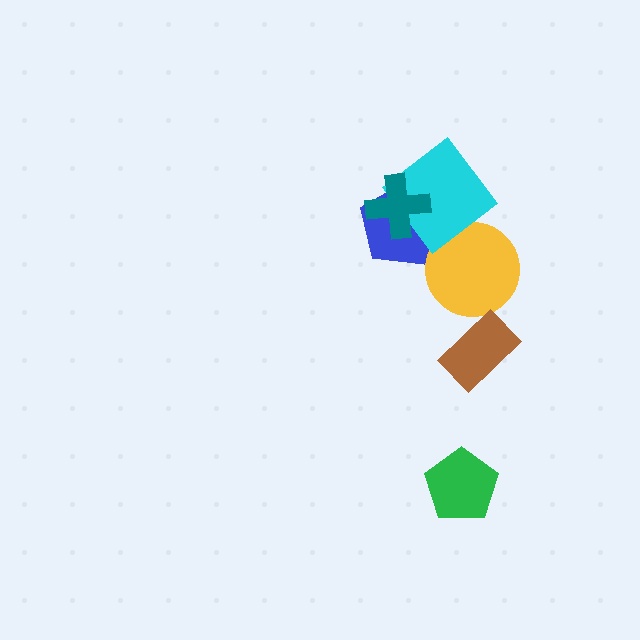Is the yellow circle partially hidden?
No, no other shape covers it.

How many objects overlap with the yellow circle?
0 objects overlap with the yellow circle.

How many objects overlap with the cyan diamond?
2 objects overlap with the cyan diamond.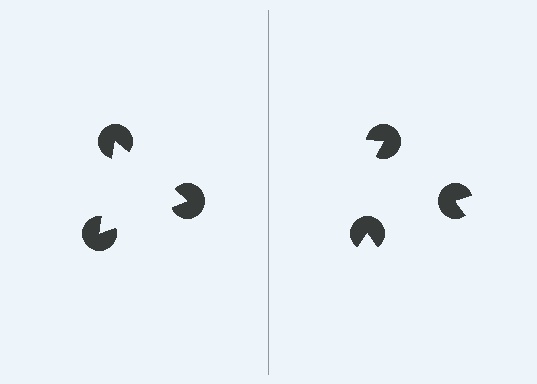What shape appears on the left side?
An illusory triangle.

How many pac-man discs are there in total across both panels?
6 — 3 on each side.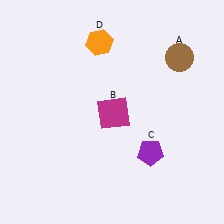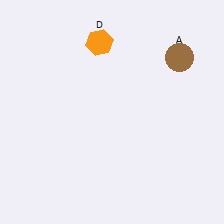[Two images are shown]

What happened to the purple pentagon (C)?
The purple pentagon (C) was removed in Image 2. It was in the bottom-right area of Image 1.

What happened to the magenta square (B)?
The magenta square (B) was removed in Image 2. It was in the bottom-right area of Image 1.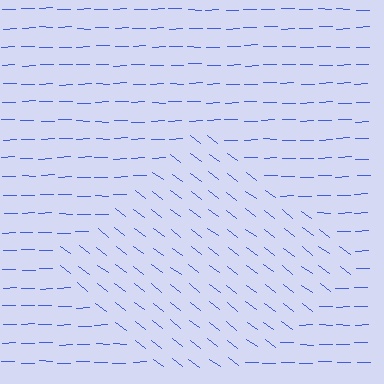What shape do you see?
I see a diamond.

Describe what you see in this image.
The image is filled with small blue line segments. A diamond region in the image has lines oriented differently from the surrounding lines, creating a visible texture boundary.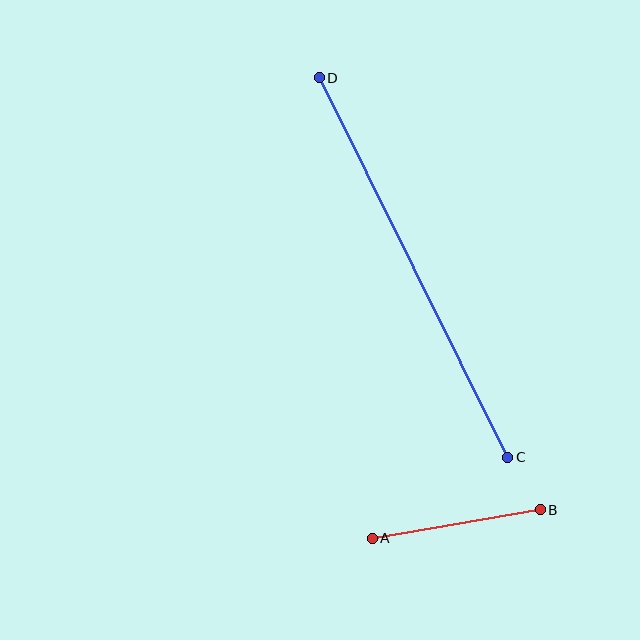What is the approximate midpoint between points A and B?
The midpoint is at approximately (456, 524) pixels.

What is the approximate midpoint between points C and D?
The midpoint is at approximately (414, 267) pixels.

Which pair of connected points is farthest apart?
Points C and D are farthest apart.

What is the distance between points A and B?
The distance is approximately 170 pixels.